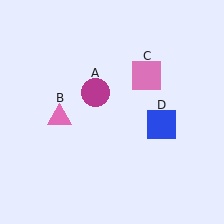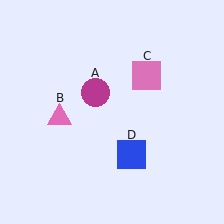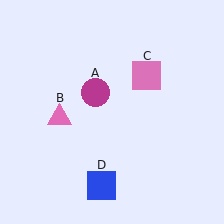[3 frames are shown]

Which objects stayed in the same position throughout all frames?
Magenta circle (object A) and pink triangle (object B) and pink square (object C) remained stationary.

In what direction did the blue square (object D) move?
The blue square (object D) moved down and to the left.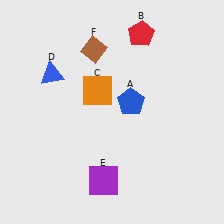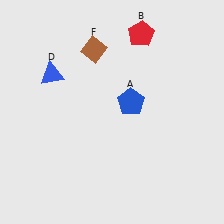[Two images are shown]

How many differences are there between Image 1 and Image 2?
There are 2 differences between the two images.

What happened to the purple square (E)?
The purple square (E) was removed in Image 2. It was in the bottom-left area of Image 1.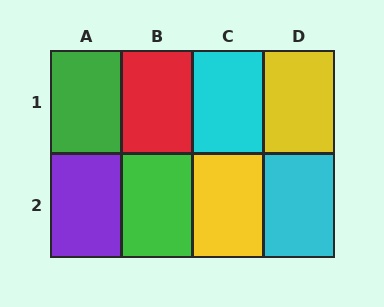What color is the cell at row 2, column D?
Cyan.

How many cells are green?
2 cells are green.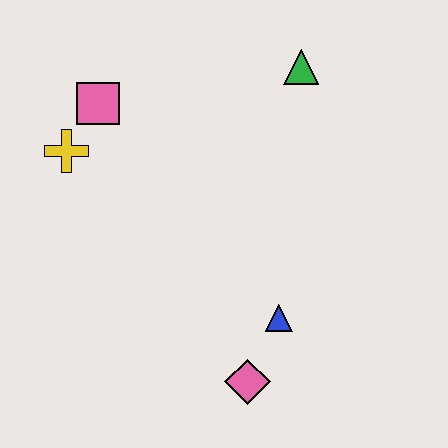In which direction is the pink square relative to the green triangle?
The pink square is to the left of the green triangle.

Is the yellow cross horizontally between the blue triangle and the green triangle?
No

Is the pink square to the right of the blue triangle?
No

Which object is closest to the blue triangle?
The pink diamond is closest to the blue triangle.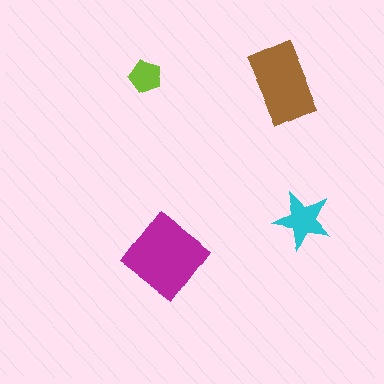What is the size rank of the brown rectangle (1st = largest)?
2nd.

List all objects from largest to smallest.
The magenta diamond, the brown rectangle, the cyan star, the lime pentagon.